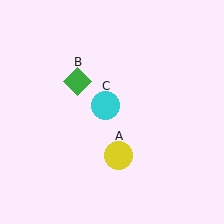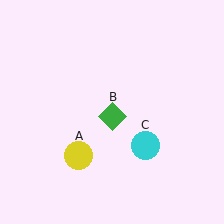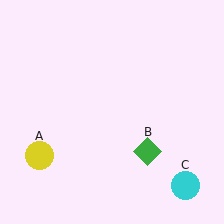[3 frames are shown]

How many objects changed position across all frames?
3 objects changed position: yellow circle (object A), green diamond (object B), cyan circle (object C).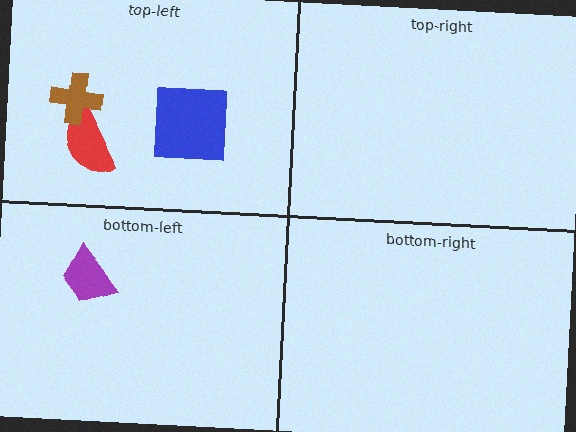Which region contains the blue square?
The top-left region.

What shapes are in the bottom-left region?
The purple trapezoid.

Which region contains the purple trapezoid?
The bottom-left region.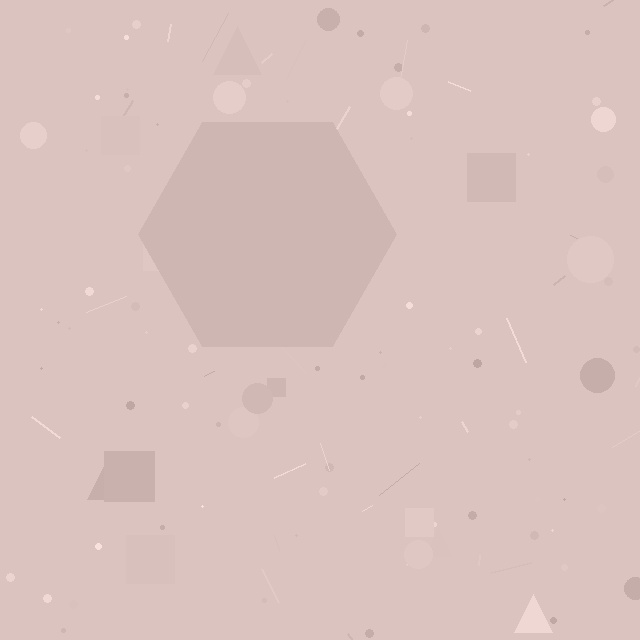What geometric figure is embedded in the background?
A hexagon is embedded in the background.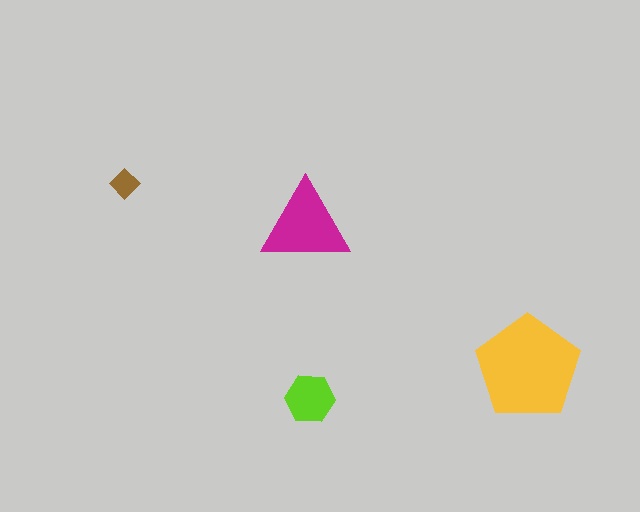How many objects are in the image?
There are 4 objects in the image.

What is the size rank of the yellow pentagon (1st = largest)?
1st.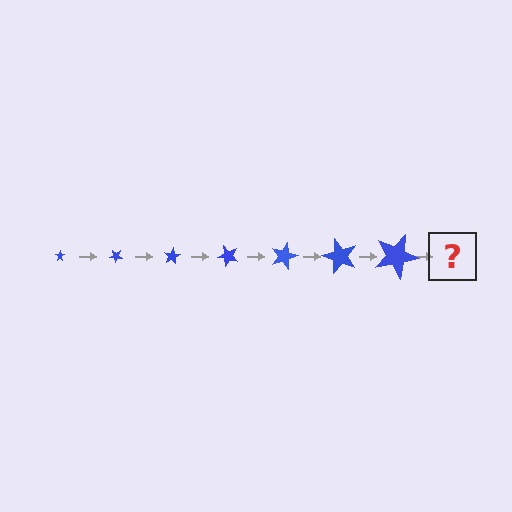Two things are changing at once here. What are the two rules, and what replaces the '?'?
The two rules are that the star grows larger each step and it rotates 40 degrees each step. The '?' should be a star, larger than the previous one and rotated 280 degrees from the start.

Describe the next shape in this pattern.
It should be a star, larger than the previous one and rotated 280 degrees from the start.